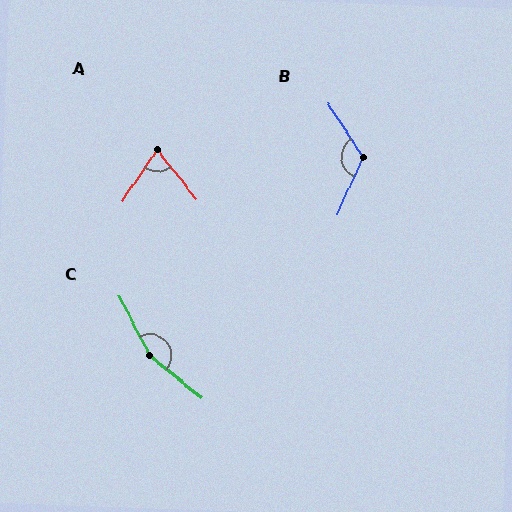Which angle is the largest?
C, at approximately 156 degrees.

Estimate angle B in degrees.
Approximately 122 degrees.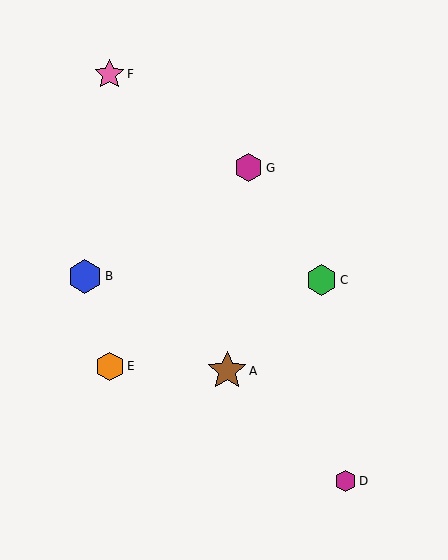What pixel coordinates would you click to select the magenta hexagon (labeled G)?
Click at (249, 168) to select the magenta hexagon G.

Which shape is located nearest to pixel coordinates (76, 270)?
The blue hexagon (labeled B) at (85, 276) is nearest to that location.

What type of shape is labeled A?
Shape A is a brown star.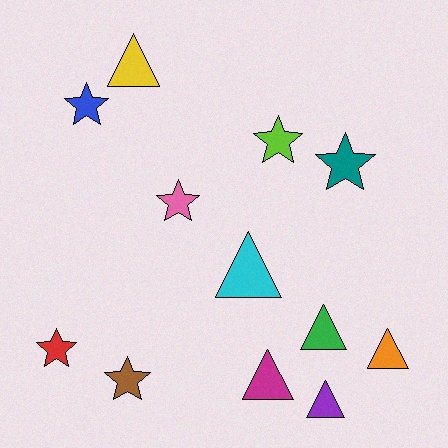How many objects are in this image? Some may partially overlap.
There are 12 objects.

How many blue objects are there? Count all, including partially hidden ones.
There is 1 blue object.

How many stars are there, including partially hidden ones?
There are 6 stars.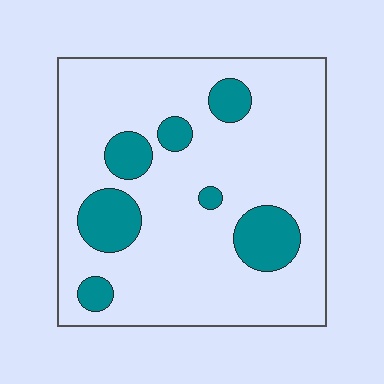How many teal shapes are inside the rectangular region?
7.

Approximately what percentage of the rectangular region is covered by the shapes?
Approximately 20%.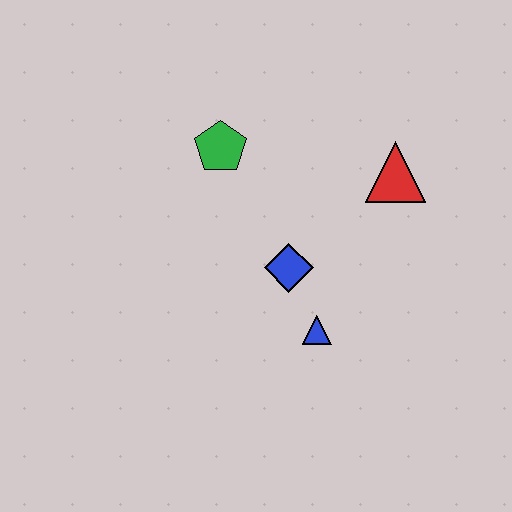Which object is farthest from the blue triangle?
The green pentagon is farthest from the blue triangle.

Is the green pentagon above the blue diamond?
Yes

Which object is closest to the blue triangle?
The blue diamond is closest to the blue triangle.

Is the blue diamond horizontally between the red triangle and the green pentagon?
Yes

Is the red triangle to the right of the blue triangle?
Yes